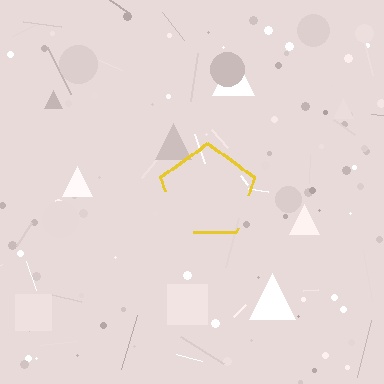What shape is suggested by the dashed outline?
The dashed outline suggests a pentagon.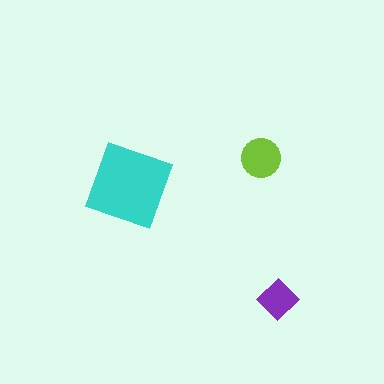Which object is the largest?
The cyan diamond.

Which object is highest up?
The lime circle is topmost.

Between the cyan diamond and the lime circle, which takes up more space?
The cyan diamond.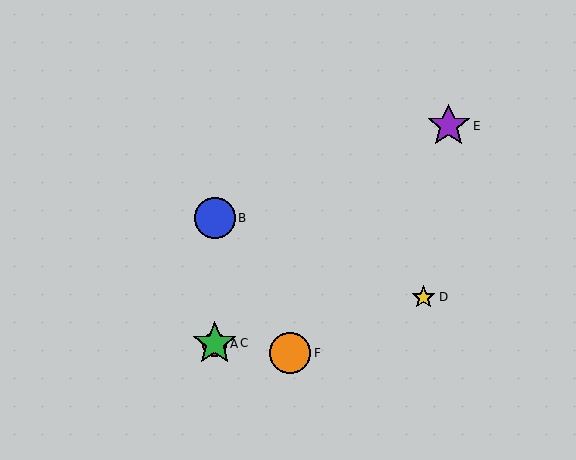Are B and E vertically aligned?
No, B is at x≈215 and E is at x≈449.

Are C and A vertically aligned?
Yes, both are at x≈215.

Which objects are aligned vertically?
Objects A, B, C are aligned vertically.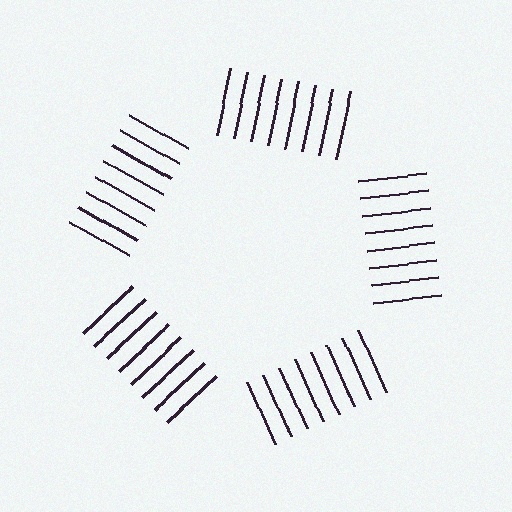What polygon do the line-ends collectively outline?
An illusory pentagon — the line segments terminate on its edges but no continuous stroke is drawn.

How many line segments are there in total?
40 — 8 along each of the 5 edges.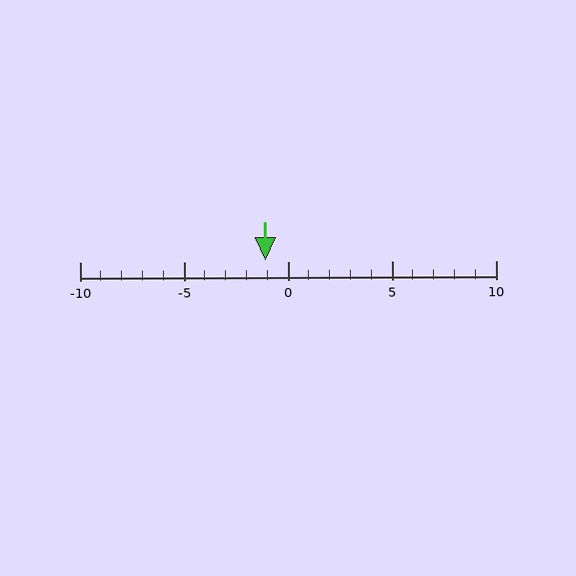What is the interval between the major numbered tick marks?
The major tick marks are spaced 5 units apart.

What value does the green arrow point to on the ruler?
The green arrow points to approximately -1.